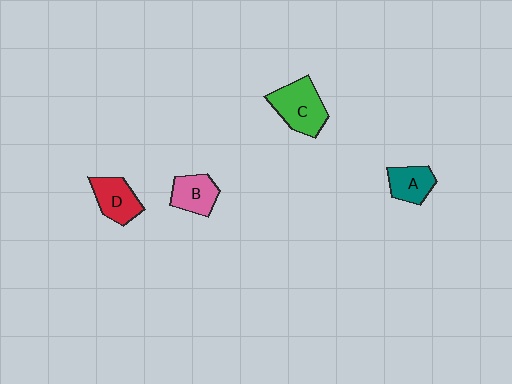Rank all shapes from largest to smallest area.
From largest to smallest: C (green), D (red), B (pink), A (teal).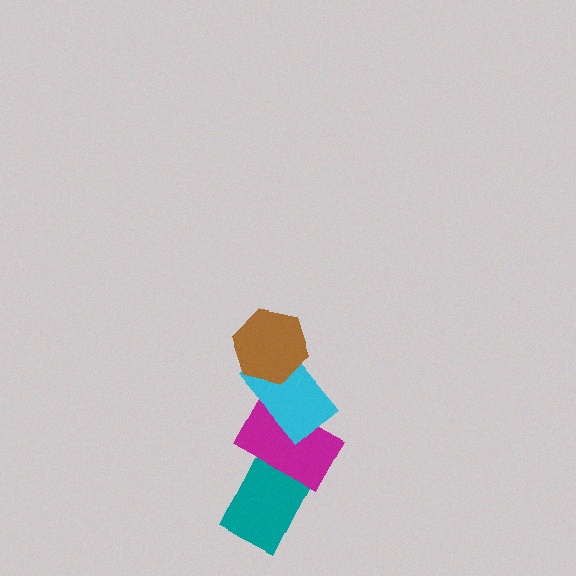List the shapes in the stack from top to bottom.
From top to bottom: the brown hexagon, the cyan rectangle, the magenta rectangle, the teal rectangle.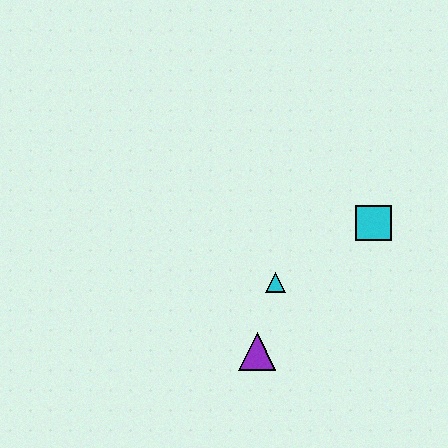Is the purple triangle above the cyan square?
No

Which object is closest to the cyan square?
The cyan triangle is closest to the cyan square.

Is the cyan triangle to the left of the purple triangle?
No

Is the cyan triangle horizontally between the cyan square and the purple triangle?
Yes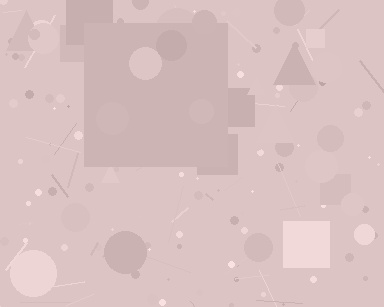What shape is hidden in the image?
A square is hidden in the image.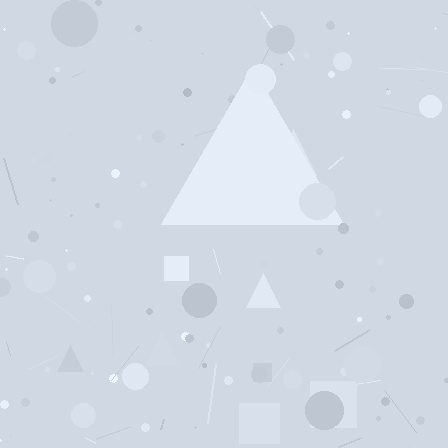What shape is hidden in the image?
A triangle is hidden in the image.